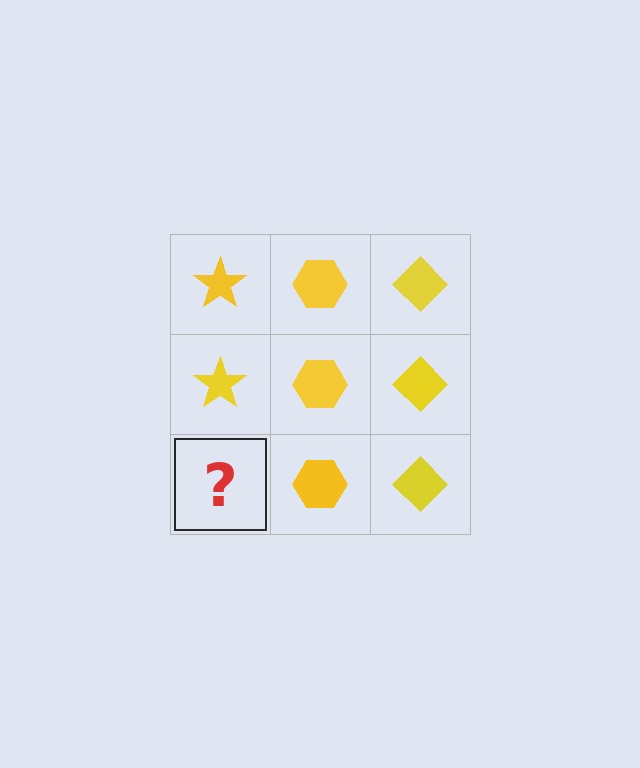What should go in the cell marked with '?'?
The missing cell should contain a yellow star.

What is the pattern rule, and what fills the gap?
The rule is that each column has a consistent shape. The gap should be filled with a yellow star.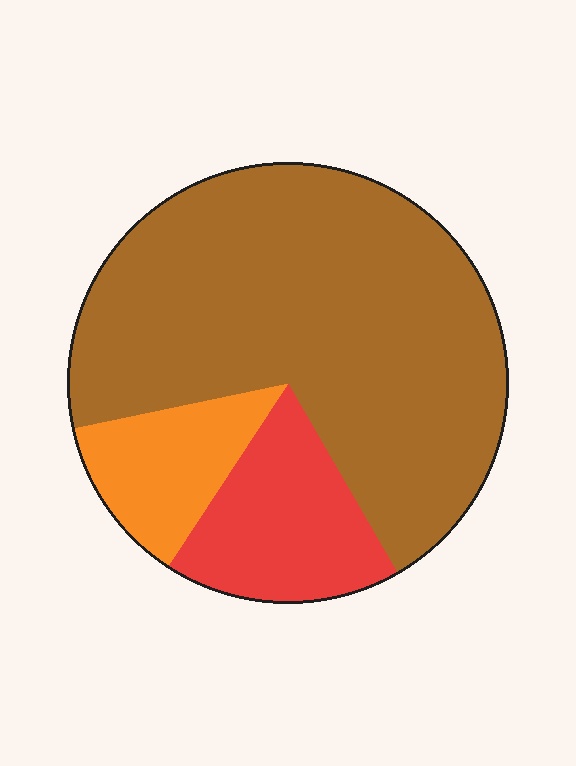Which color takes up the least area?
Orange, at roughly 10%.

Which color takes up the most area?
Brown, at roughly 70%.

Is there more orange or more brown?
Brown.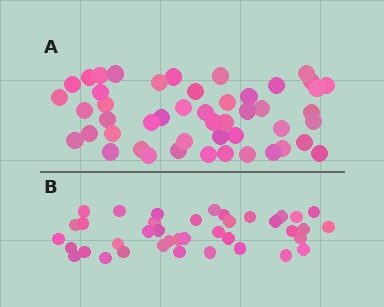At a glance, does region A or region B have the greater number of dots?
Region A (the top region) has more dots.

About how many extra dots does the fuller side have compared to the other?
Region A has roughly 8 or so more dots than region B.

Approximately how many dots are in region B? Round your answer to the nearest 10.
About 40 dots. (The exact count is 39, which rounds to 40.)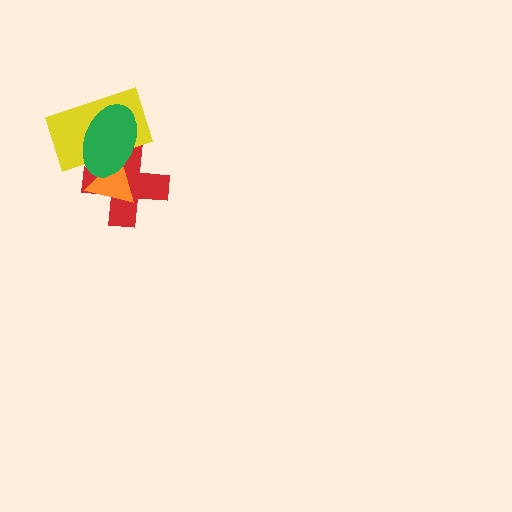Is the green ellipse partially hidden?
No, no other shape covers it.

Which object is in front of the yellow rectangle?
The green ellipse is in front of the yellow rectangle.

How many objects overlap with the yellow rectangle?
3 objects overlap with the yellow rectangle.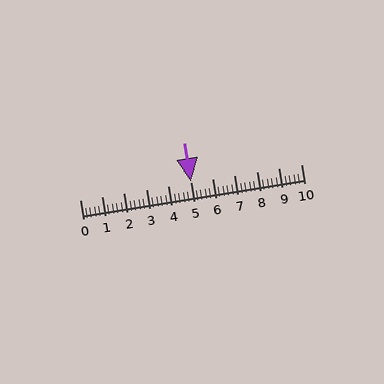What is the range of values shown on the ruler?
The ruler shows values from 0 to 10.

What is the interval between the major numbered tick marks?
The major tick marks are spaced 1 units apart.